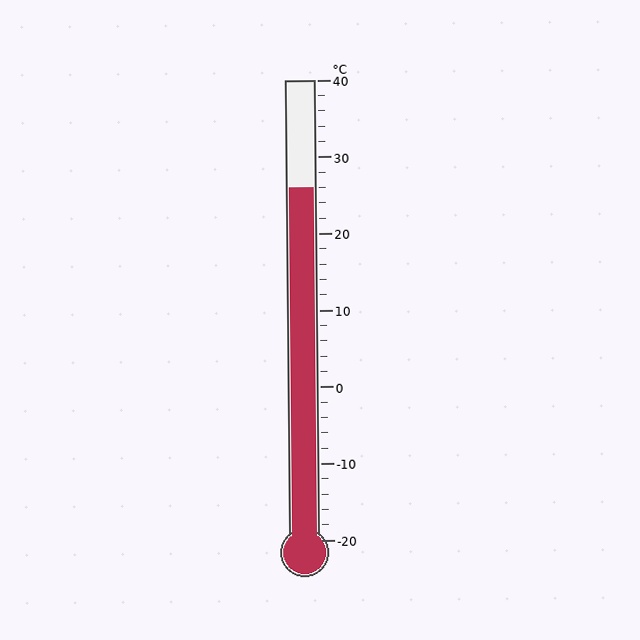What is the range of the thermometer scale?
The thermometer scale ranges from -20°C to 40°C.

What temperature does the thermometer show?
The thermometer shows approximately 26°C.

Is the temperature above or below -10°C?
The temperature is above -10°C.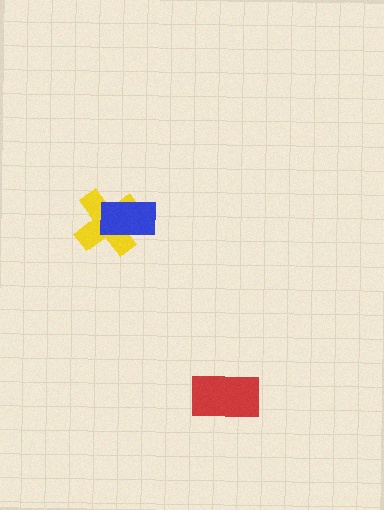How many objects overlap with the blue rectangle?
1 object overlaps with the blue rectangle.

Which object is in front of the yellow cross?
The blue rectangle is in front of the yellow cross.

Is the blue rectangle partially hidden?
No, no other shape covers it.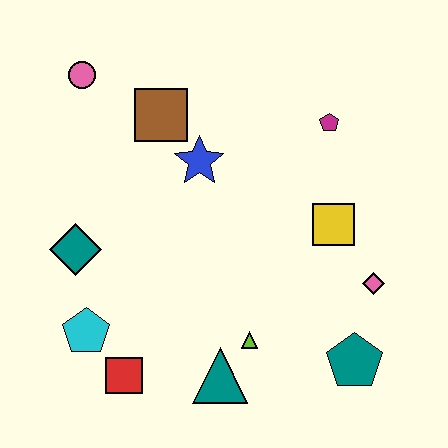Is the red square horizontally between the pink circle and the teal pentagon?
Yes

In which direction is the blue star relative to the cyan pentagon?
The blue star is above the cyan pentagon.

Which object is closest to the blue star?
The brown square is closest to the blue star.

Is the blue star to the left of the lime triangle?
Yes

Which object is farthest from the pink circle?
The teal pentagon is farthest from the pink circle.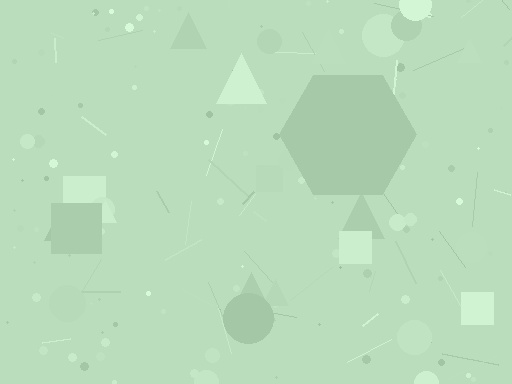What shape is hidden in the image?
A hexagon is hidden in the image.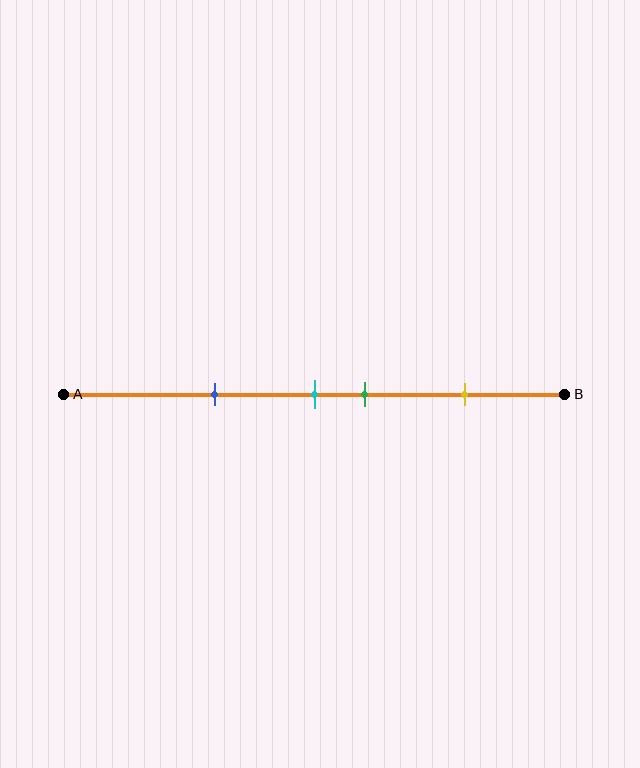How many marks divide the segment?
There are 4 marks dividing the segment.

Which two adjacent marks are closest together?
The cyan and green marks are the closest adjacent pair.